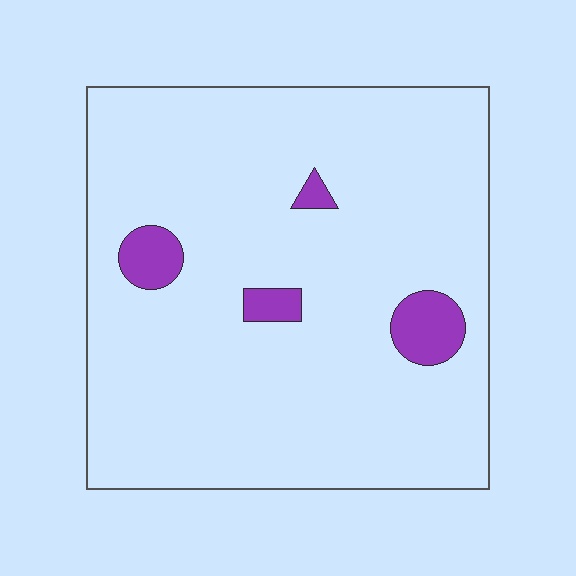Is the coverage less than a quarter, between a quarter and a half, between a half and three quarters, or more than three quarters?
Less than a quarter.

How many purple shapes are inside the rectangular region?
4.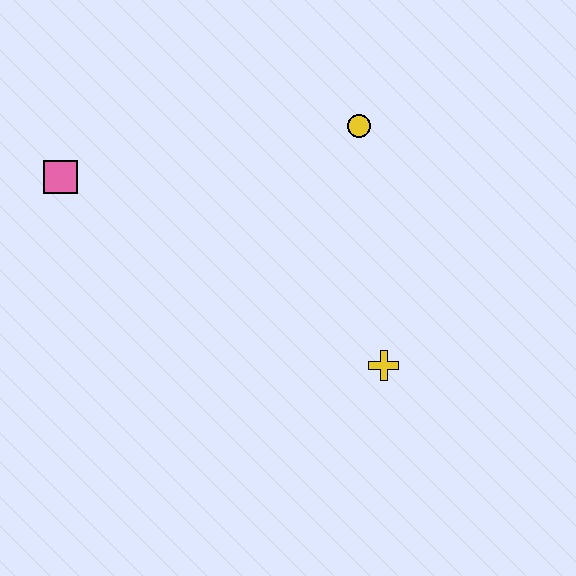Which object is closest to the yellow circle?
The yellow cross is closest to the yellow circle.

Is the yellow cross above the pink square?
No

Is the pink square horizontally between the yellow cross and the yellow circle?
No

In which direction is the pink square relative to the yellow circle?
The pink square is to the left of the yellow circle.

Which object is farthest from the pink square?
The yellow cross is farthest from the pink square.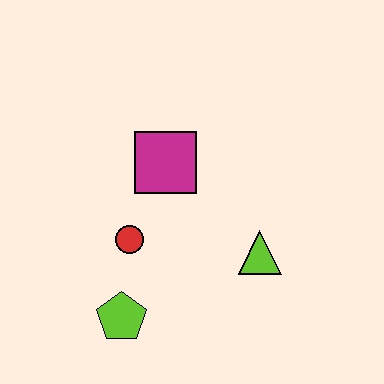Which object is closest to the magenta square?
The red circle is closest to the magenta square.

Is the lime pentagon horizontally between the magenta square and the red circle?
No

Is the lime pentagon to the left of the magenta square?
Yes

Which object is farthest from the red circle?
The lime triangle is farthest from the red circle.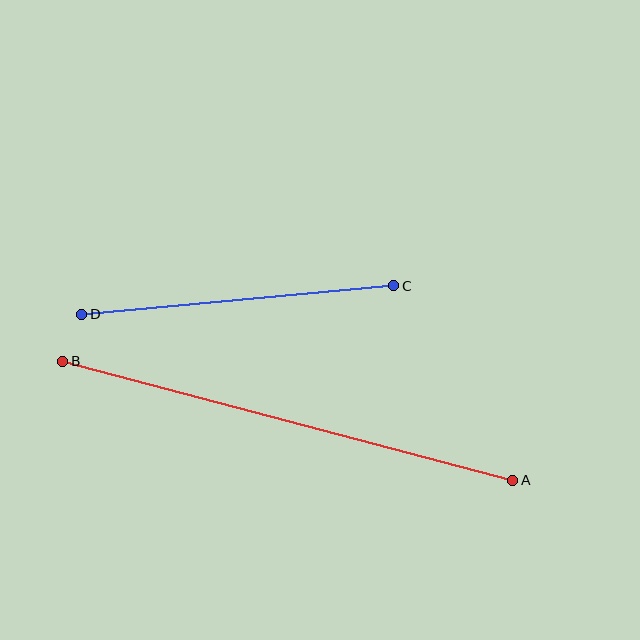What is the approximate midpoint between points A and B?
The midpoint is at approximately (288, 421) pixels.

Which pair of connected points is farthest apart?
Points A and B are farthest apart.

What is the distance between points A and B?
The distance is approximately 465 pixels.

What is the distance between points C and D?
The distance is approximately 313 pixels.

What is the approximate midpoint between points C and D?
The midpoint is at approximately (238, 300) pixels.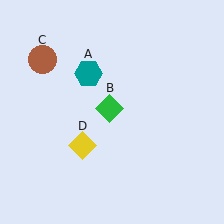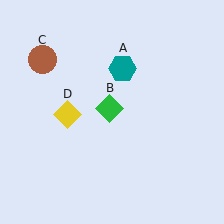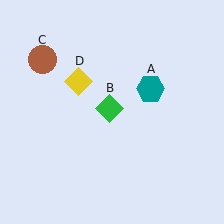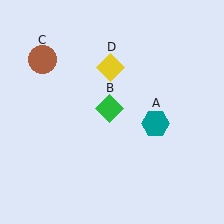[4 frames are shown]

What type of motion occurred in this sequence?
The teal hexagon (object A), yellow diamond (object D) rotated clockwise around the center of the scene.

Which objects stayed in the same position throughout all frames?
Green diamond (object B) and brown circle (object C) remained stationary.